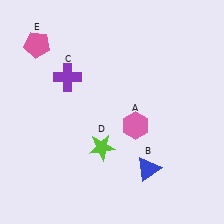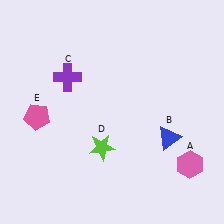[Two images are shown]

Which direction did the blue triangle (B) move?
The blue triangle (B) moved up.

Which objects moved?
The objects that moved are: the pink hexagon (A), the blue triangle (B), the pink pentagon (E).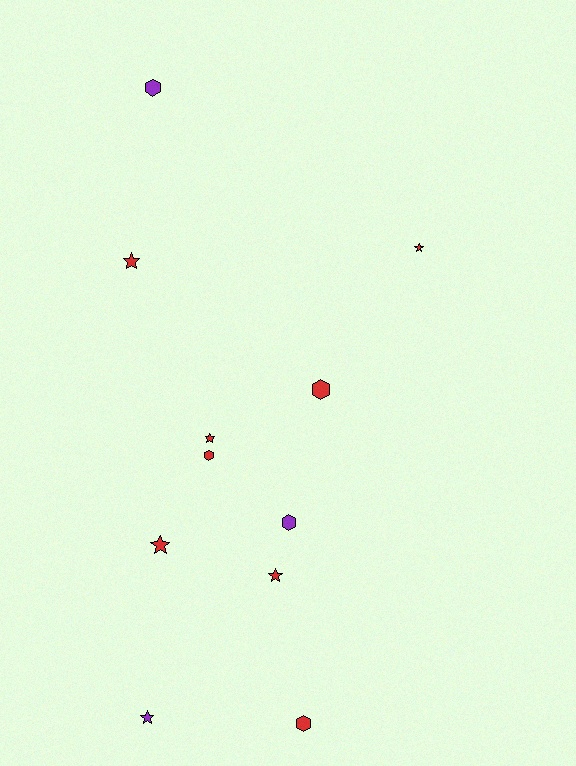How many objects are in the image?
There are 11 objects.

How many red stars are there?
There are 5 red stars.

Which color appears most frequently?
Red, with 8 objects.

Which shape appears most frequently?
Star, with 6 objects.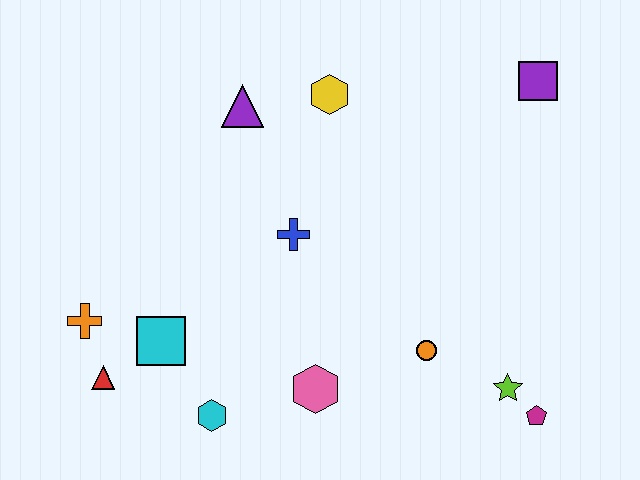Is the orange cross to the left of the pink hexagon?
Yes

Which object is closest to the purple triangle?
The yellow hexagon is closest to the purple triangle.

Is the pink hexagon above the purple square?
No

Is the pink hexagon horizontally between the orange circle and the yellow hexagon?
No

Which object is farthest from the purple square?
The red triangle is farthest from the purple square.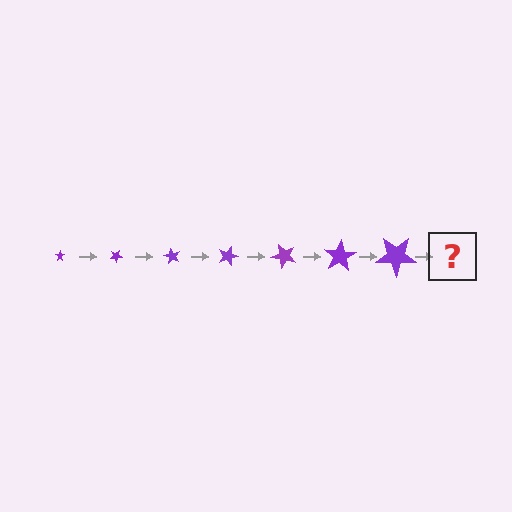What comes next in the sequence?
The next element should be a star, larger than the previous one and rotated 210 degrees from the start.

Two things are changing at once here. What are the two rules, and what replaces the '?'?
The two rules are that the star grows larger each step and it rotates 30 degrees each step. The '?' should be a star, larger than the previous one and rotated 210 degrees from the start.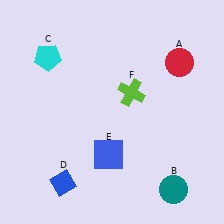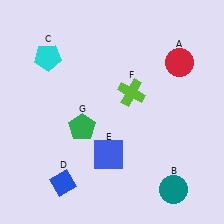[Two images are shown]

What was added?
A green pentagon (G) was added in Image 2.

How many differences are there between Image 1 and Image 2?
There is 1 difference between the two images.